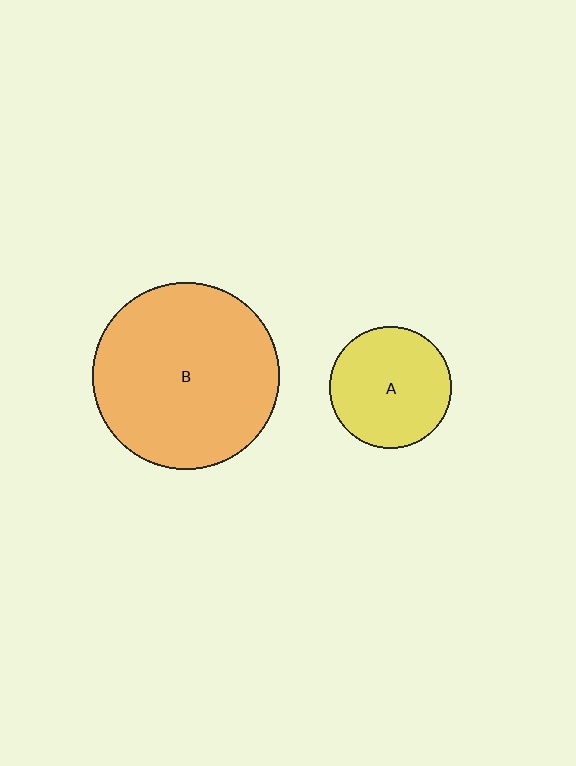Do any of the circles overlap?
No, none of the circles overlap.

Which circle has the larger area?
Circle B (orange).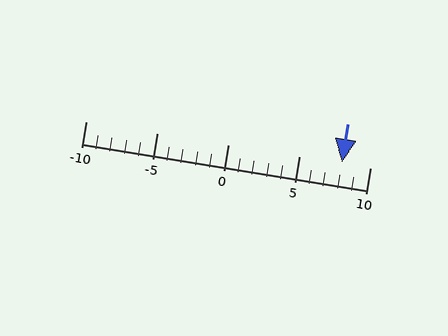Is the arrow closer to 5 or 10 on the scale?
The arrow is closer to 10.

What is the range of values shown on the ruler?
The ruler shows values from -10 to 10.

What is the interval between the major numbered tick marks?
The major tick marks are spaced 5 units apart.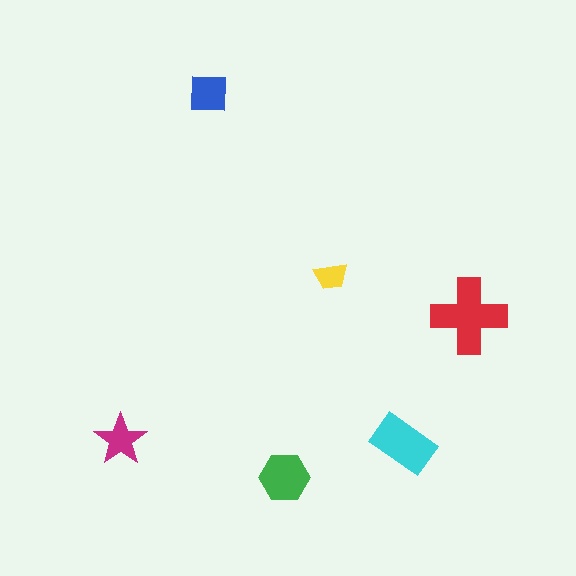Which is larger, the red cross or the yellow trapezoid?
The red cross.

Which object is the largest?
The red cross.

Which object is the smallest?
The yellow trapezoid.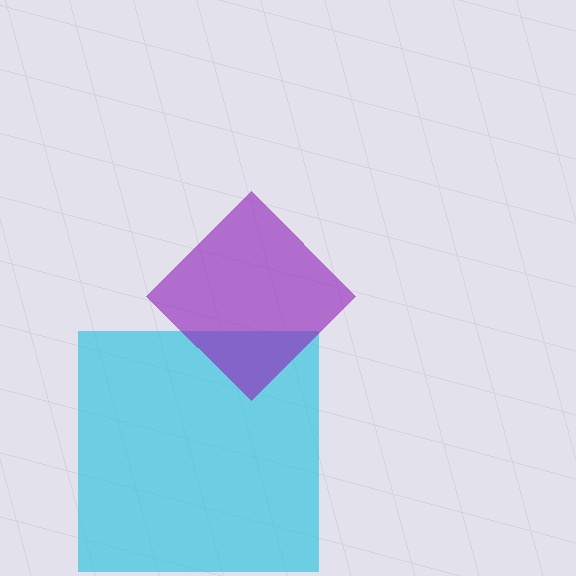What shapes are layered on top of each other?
The layered shapes are: a cyan square, a purple diamond.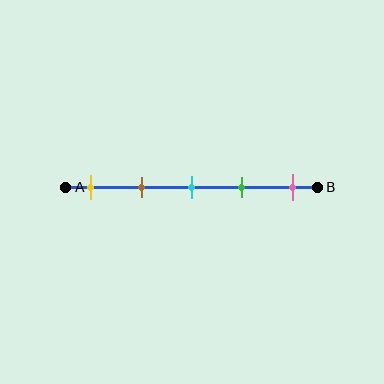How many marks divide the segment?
There are 5 marks dividing the segment.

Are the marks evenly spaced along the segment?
Yes, the marks are approximately evenly spaced.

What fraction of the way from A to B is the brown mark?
The brown mark is approximately 30% (0.3) of the way from A to B.